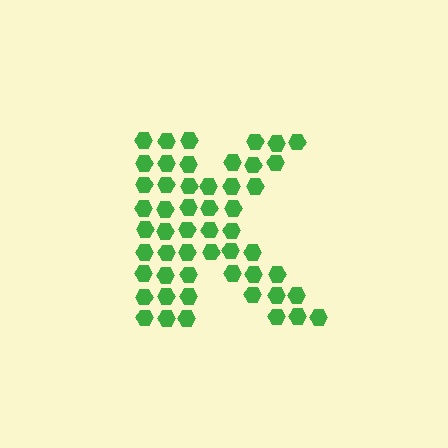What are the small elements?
The small elements are hexagons.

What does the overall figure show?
The overall figure shows the letter K.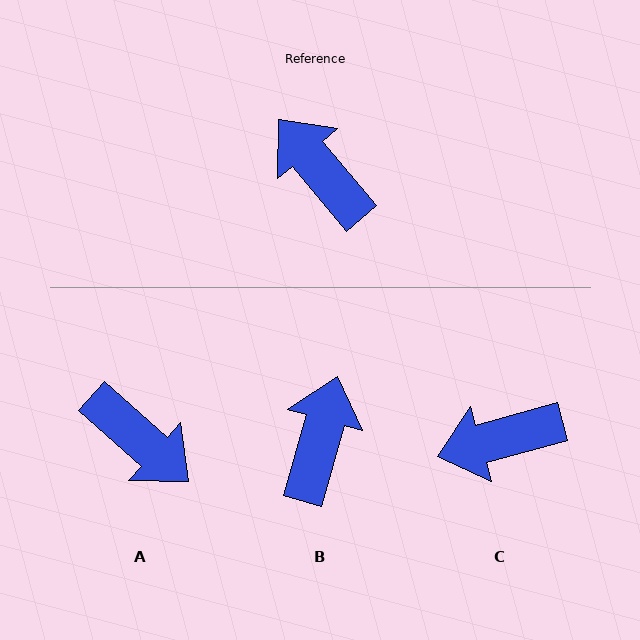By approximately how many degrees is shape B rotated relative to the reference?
Approximately 56 degrees clockwise.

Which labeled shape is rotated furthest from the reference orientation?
A, about 172 degrees away.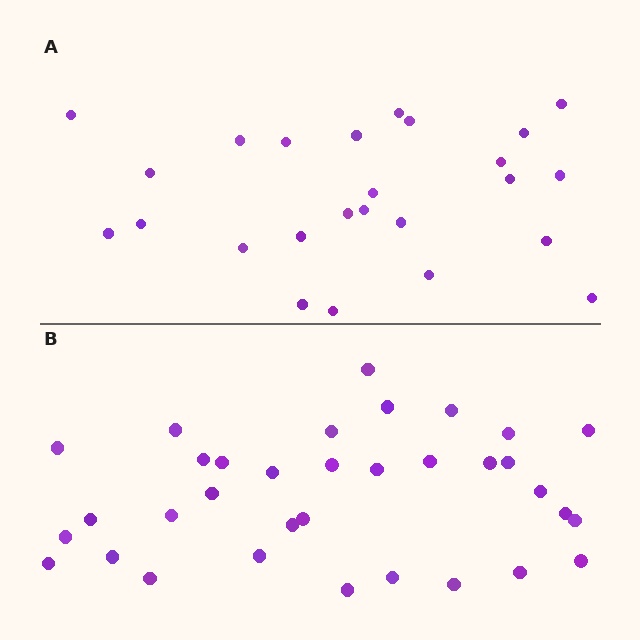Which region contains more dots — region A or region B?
Region B (the bottom region) has more dots.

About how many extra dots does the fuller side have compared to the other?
Region B has roughly 8 or so more dots than region A.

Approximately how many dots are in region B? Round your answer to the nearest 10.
About 30 dots. (The exact count is 34, which rounds to 30.)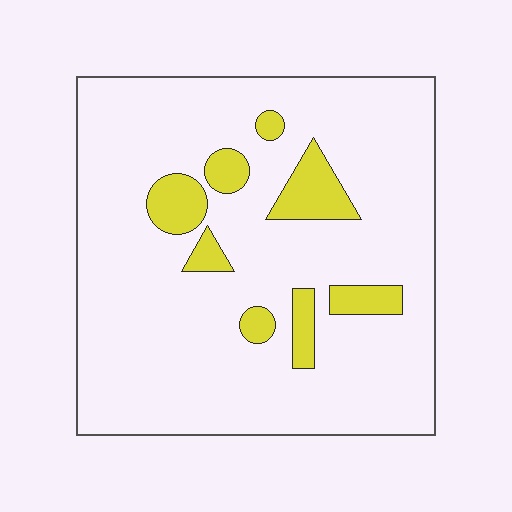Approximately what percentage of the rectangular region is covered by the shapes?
Approximately 10%.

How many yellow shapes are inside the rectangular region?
8.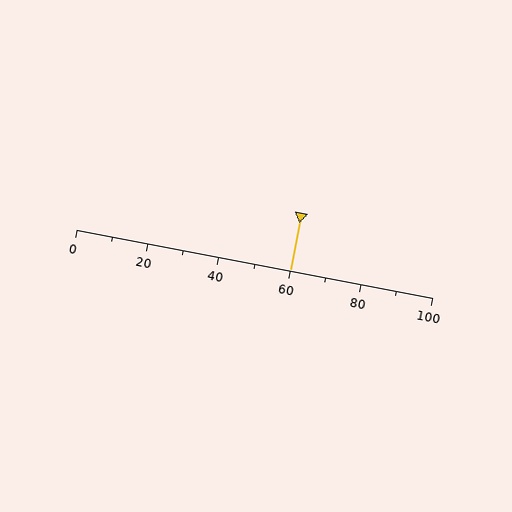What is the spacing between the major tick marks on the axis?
The major ticks are spaced 20 apart.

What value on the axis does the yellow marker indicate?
The marker indicates approximately 60.